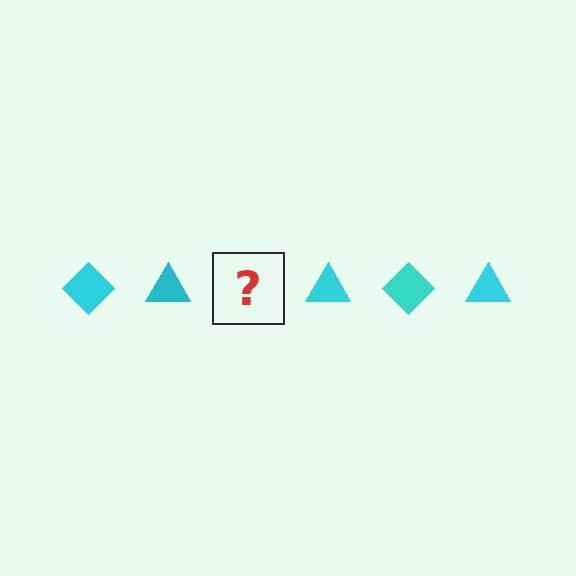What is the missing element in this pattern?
The missing element is a cyan diamond.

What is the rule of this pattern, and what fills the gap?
The rule is that the pattern cycles through diamond, triangle shapes in cyan. The gap should be filled with a cyan diamond.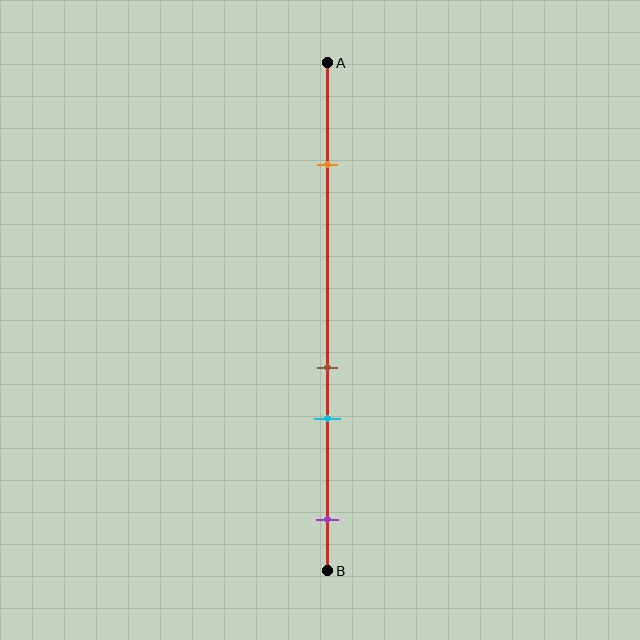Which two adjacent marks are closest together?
The brown and cyan marks are the closest adjacent pair.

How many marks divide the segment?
There are 4 marks dividing the segment.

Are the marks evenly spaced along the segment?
No, the marks are not evenly spaced.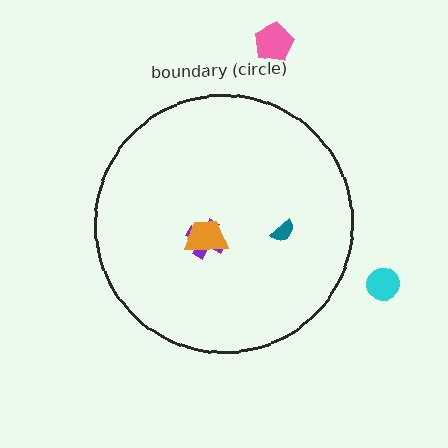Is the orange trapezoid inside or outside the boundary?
Inside.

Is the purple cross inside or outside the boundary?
Inside.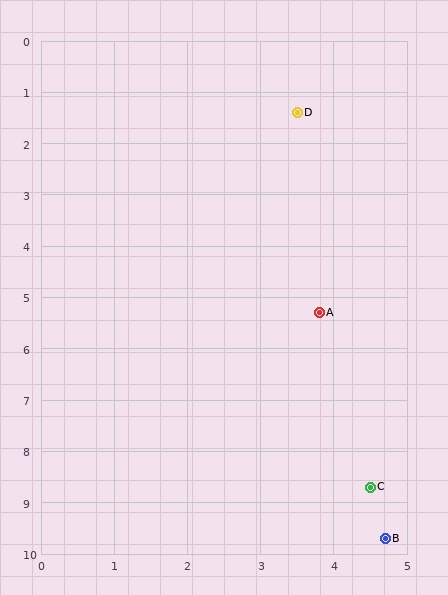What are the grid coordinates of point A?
Point A is at approximately (3.8, 5.3).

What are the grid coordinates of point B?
Point B is at approximately (4.7, 9.7).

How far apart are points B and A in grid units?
Points B and A are about 4.5 grid units apart.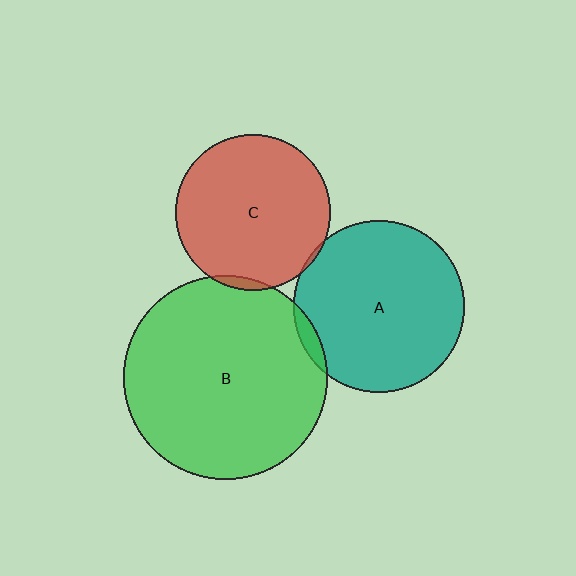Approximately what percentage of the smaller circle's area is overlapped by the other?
Approximately 5%.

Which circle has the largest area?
Circle B (green).